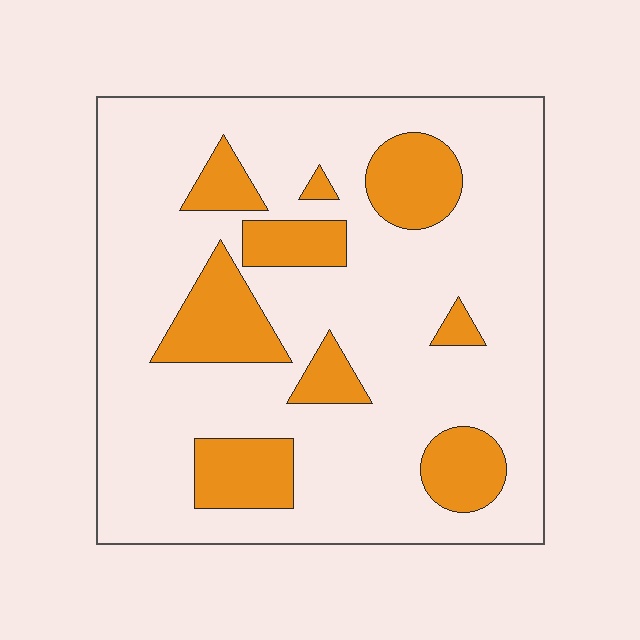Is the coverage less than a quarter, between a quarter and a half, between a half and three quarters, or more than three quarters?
Less than a quarter.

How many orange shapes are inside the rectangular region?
9.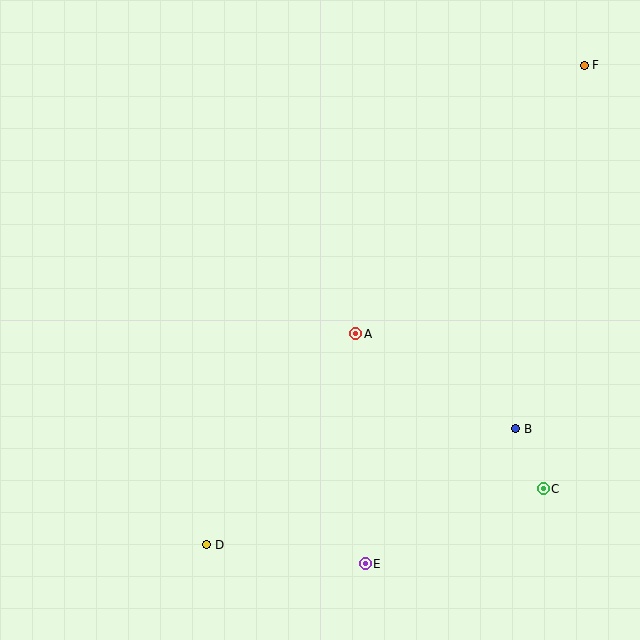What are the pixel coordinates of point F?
Point F is at (584, 65).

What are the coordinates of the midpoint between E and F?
The midpoint between E and F is at (475, 315).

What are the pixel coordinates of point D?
Point D is at (207, 545).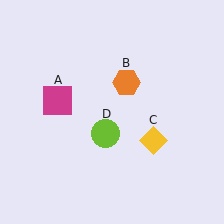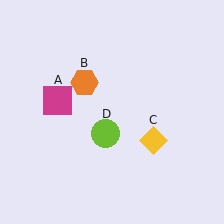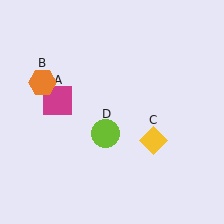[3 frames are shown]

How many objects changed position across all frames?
1 object changed position: orange hexagon (object B).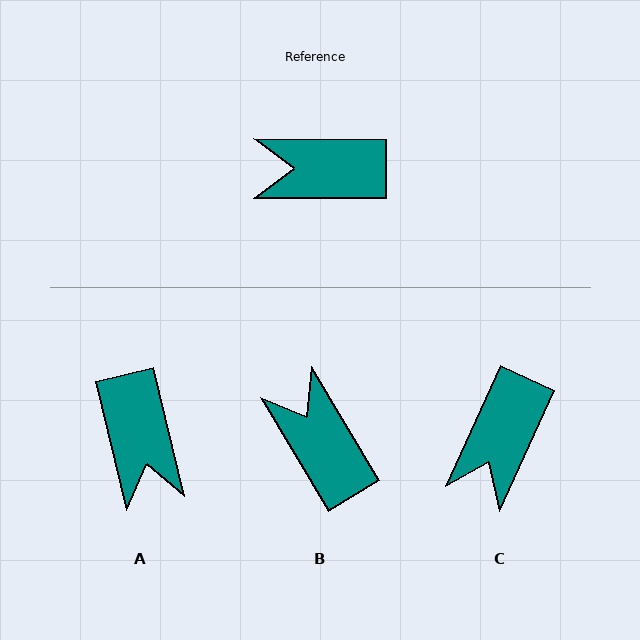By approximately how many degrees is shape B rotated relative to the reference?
Approximately 59 degrees clockwise.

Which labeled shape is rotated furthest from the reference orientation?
A, about 104 degrees away.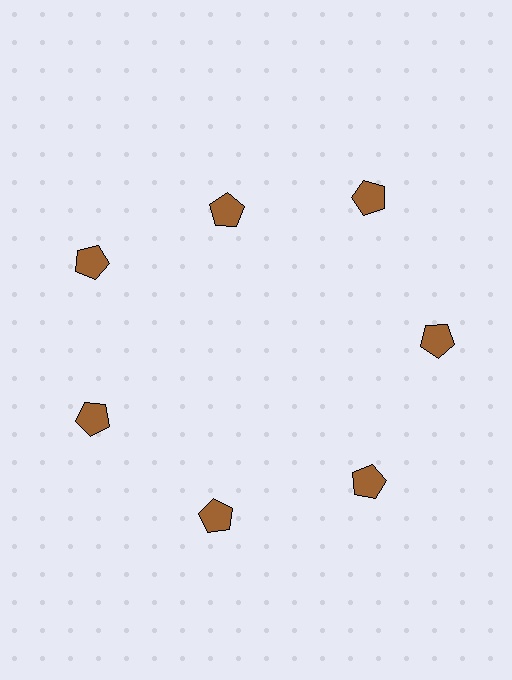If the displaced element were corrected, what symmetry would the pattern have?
It would have 7-fold rotational symmetry — the pattern would map onto itself every 51 degrees.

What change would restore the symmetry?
The symmetry would be restored by moving it outward, back onto the ring so that all 7 pentagons sit at equal angles and equal distance from the center.